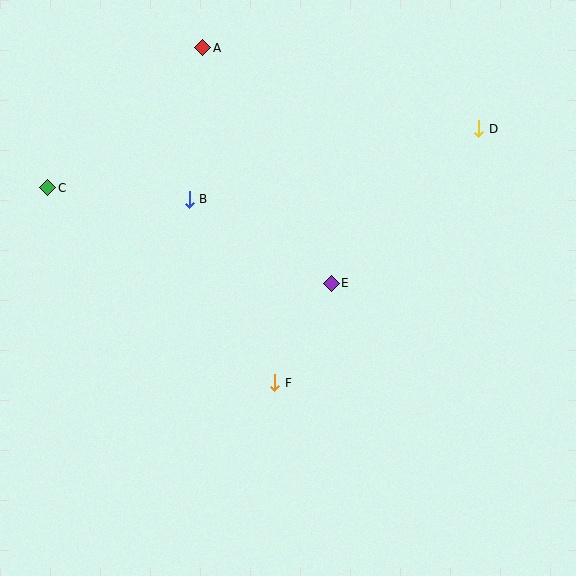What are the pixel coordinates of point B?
Point B is at (189, 199).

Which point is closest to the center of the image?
Point E at (331, 283) is closest to the center.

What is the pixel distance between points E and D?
The distance between E and D is 214 pixels.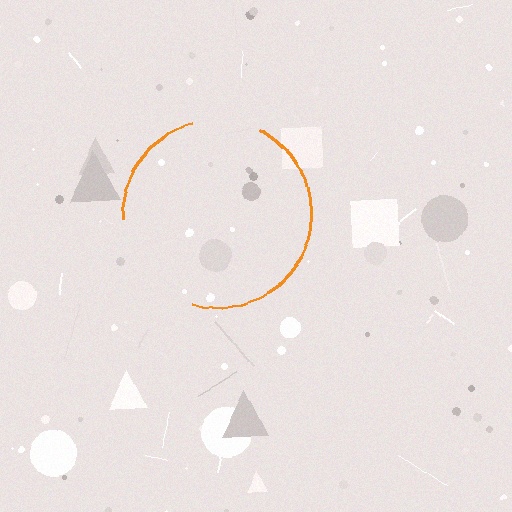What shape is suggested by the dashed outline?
The dashed outline suggests a circle.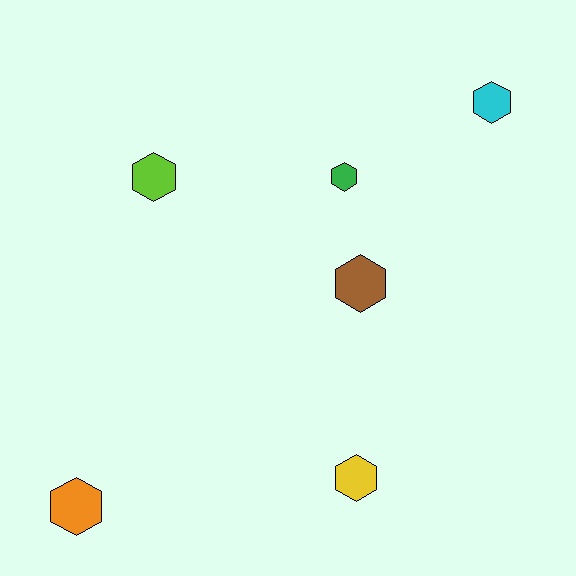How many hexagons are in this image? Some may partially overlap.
There are 6 hexagons.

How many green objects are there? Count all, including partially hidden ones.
There is 1 green object.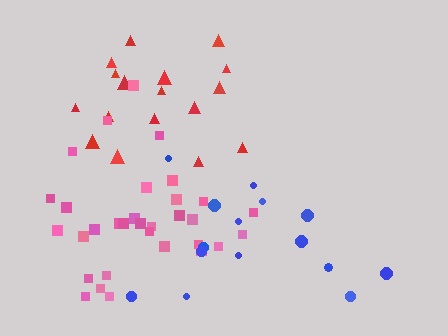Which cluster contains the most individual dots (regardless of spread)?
Pink (32).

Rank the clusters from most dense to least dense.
pink, red, blue.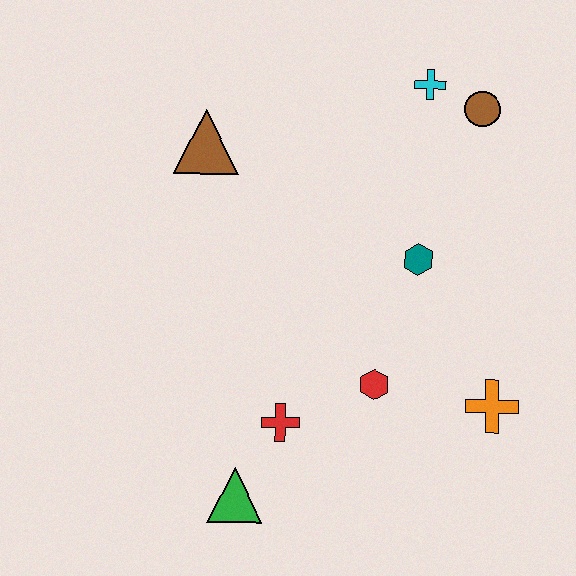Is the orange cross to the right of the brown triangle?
Yes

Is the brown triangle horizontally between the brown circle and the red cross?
No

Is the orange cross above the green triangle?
Yes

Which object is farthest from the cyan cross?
The green triangle is farthest from the cyan cross.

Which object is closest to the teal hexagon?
The red hexagon is closest to the teal hexagon.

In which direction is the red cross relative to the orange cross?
The red cross is to the left of the orange cross.